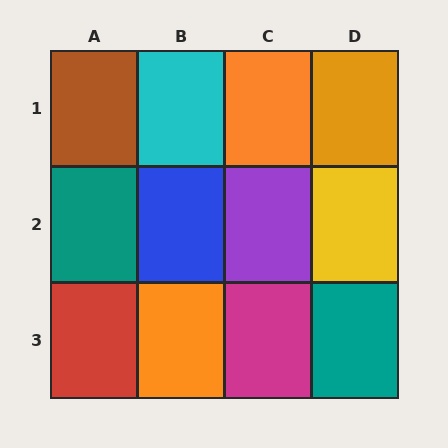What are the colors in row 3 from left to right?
Red, orange, magenta, teal.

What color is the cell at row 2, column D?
Yellow.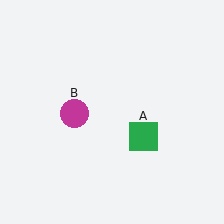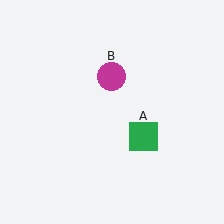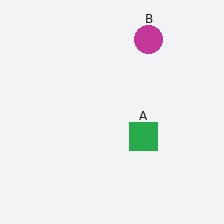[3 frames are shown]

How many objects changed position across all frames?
1 object changed position: magenta circle (object B).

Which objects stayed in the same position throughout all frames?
Green square (object A) remained stationary.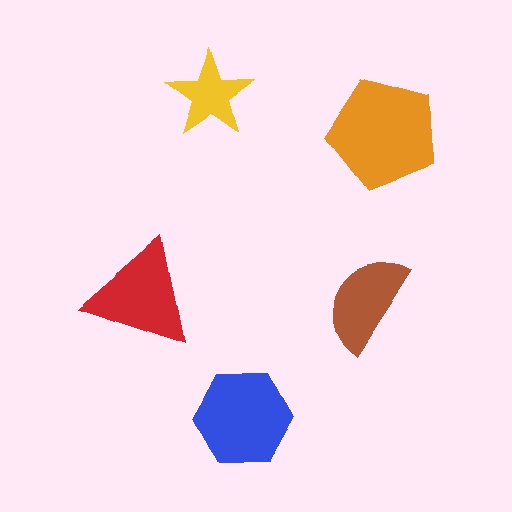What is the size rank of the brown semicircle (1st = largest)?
4th.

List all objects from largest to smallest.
The orange pentagon, the blue hexagon, the red triangle, the brown semicircle, the yellow star.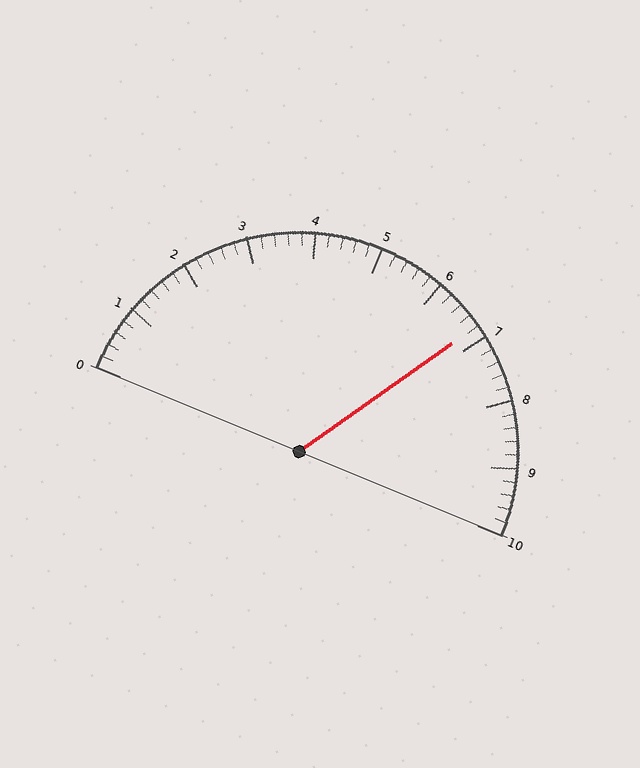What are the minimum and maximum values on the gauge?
The gauge ranges from 0 to 10.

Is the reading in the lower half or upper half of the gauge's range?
The reading is in the upper half of the range (0 to 10).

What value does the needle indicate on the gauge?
The needle indicates approximately 6.8.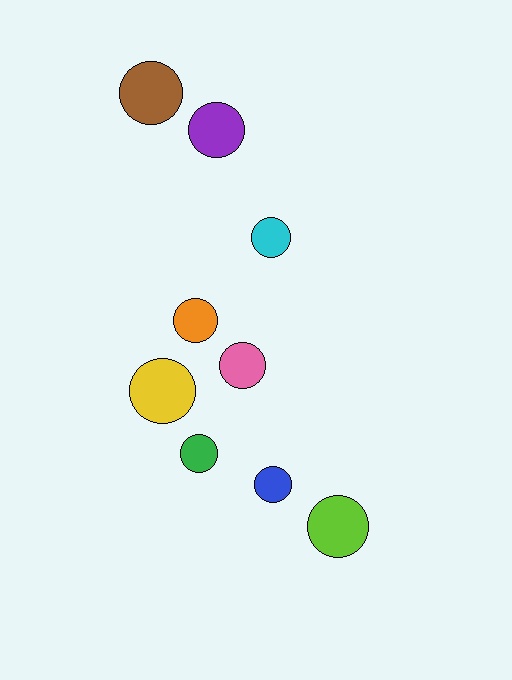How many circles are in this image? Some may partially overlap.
There are 9 circles.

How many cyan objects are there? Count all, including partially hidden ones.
There is 1 cyan object.